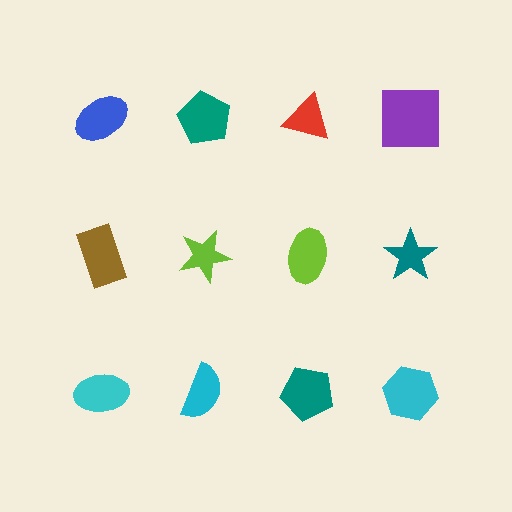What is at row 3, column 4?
A cyan hexagon.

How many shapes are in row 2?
4 shapes.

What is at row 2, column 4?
A teal star.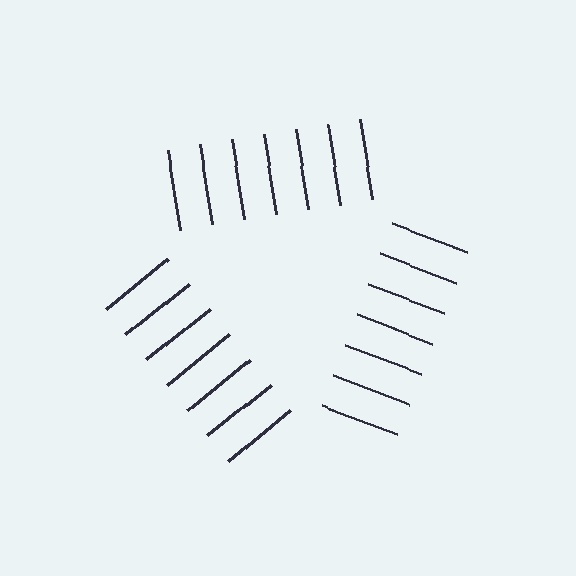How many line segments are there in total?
21 — 7 along each of the 3 edges.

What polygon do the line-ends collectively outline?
An illusory triangle — the line segments terminate on its edges but no continuous stroke is drawn.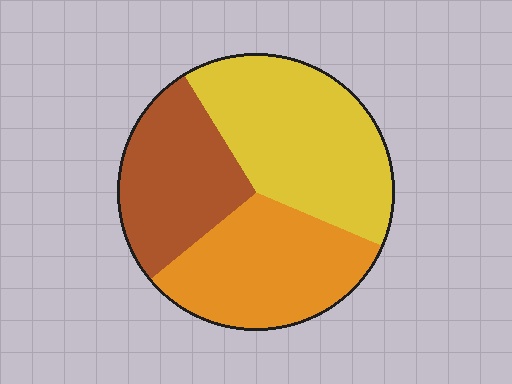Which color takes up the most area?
Yellow, at roughly 40%.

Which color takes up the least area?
Brown, at roughly 25%.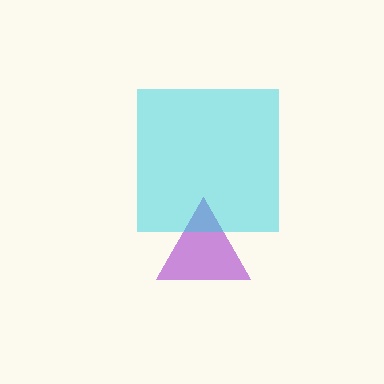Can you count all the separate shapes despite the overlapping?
Yes, there are 2 separate shapes.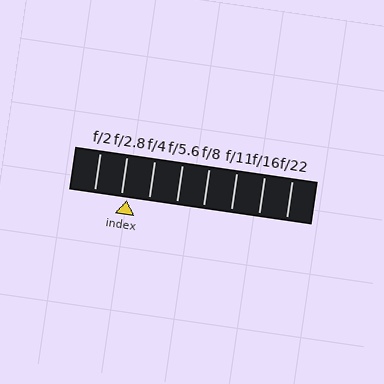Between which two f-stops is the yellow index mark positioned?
The index mark is between f/2.8 and f/4.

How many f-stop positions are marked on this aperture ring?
There are 8 f-stop positions marked.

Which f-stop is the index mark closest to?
The index mark is closest to f/2.8.